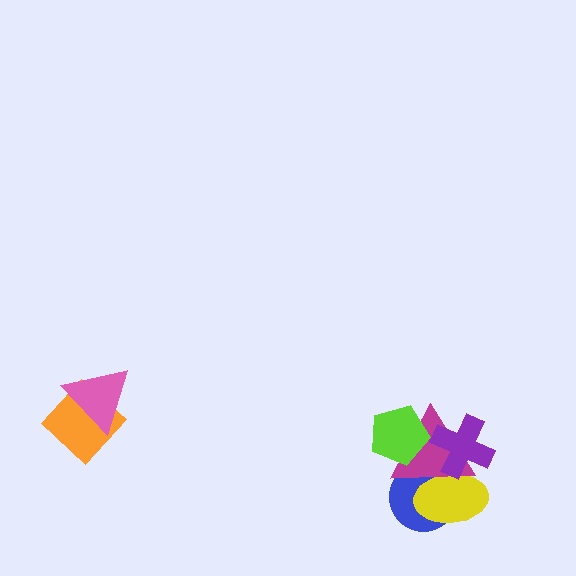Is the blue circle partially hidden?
Yes, it is partially covered by another shape.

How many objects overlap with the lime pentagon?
1 object overlaps with the lime pentagon.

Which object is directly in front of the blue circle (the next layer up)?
The yellow ellipse is directly in front of the blue circle.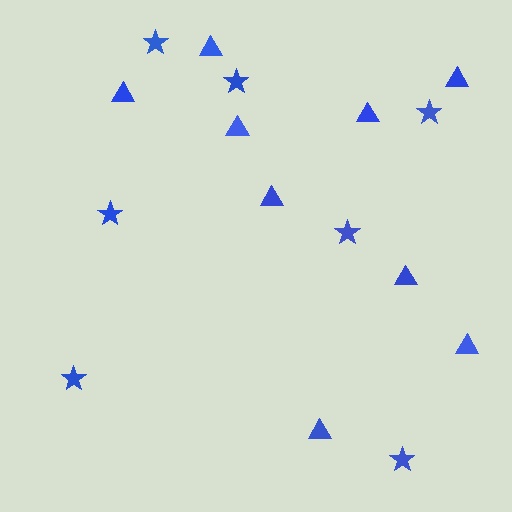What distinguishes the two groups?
There are 2 groups: one group of stars (7) and one group of triangles (9).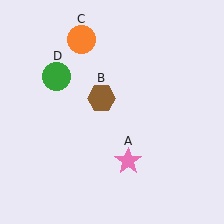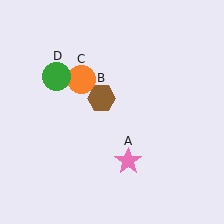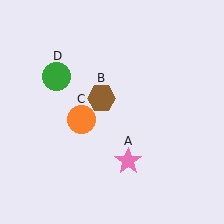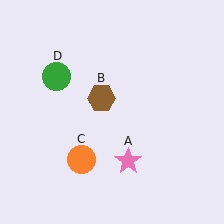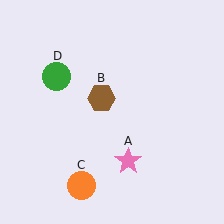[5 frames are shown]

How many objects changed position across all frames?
1 object changed position: orange circle (object C).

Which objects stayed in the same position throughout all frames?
Pink star (object A) and brown hexagon (object B) and green circle (object D) remained stationary.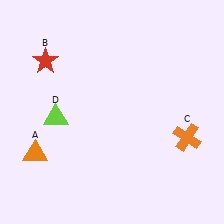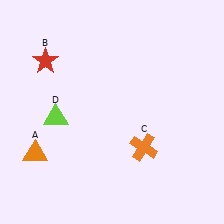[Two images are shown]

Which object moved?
The orange cross (C) moved left.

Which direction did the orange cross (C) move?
The orange cross (C) moved left.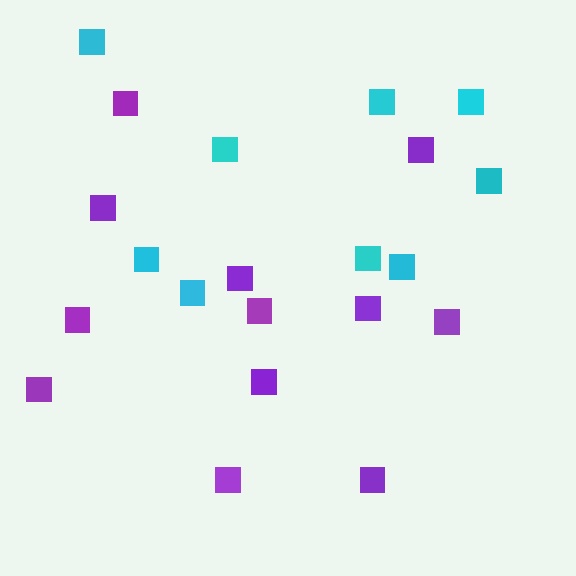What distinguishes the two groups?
There are 2 groups: one group of cyan squares (9) and one group of purple squares (12).